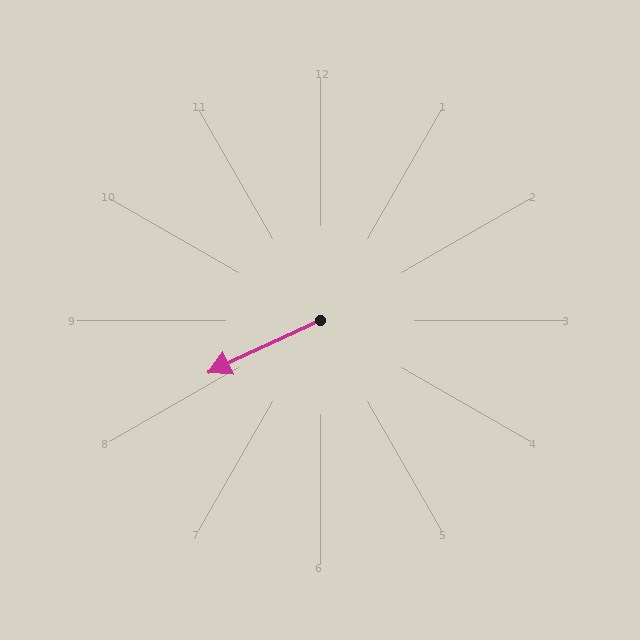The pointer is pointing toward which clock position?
Roughly 8 o'clock.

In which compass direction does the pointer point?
Southwest.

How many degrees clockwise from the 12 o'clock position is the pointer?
Approximately 245 degrees.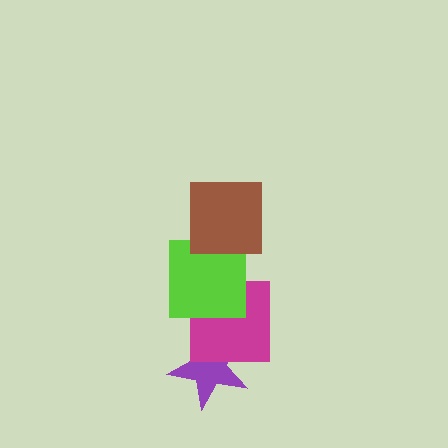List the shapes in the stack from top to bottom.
From top to bottom: the brown square, the lime square, the magenta square, the purple star.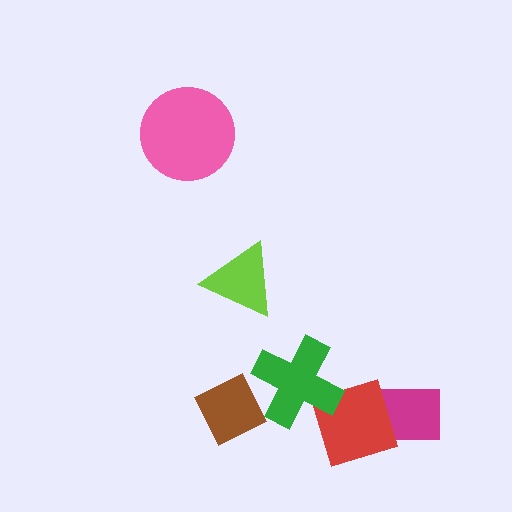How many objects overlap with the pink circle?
0 objects overlap with the pink circle.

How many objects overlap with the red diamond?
2 objects overlap with the red diamond.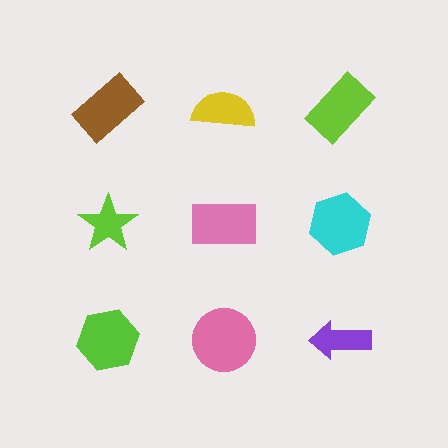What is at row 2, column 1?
A lime star.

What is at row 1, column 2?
A yellow semicircle.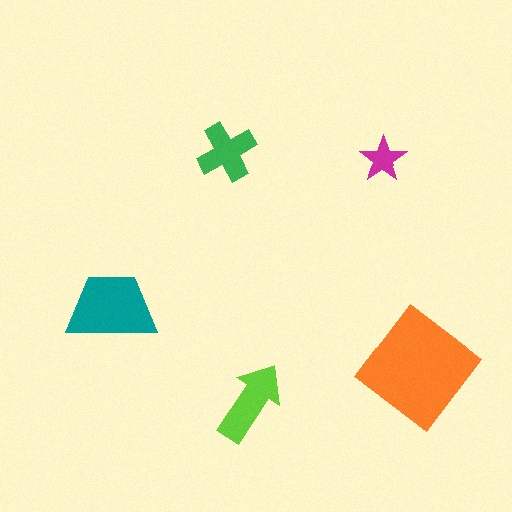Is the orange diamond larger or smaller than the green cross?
Larger.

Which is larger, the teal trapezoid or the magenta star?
The teal trapezoid.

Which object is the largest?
The orange diamond.